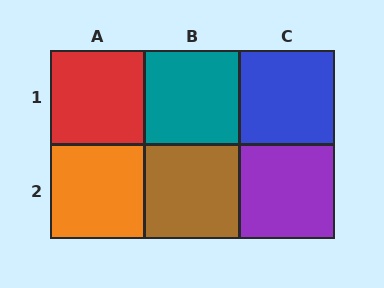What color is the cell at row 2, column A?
Orange.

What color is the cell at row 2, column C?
Purple.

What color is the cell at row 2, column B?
Brown.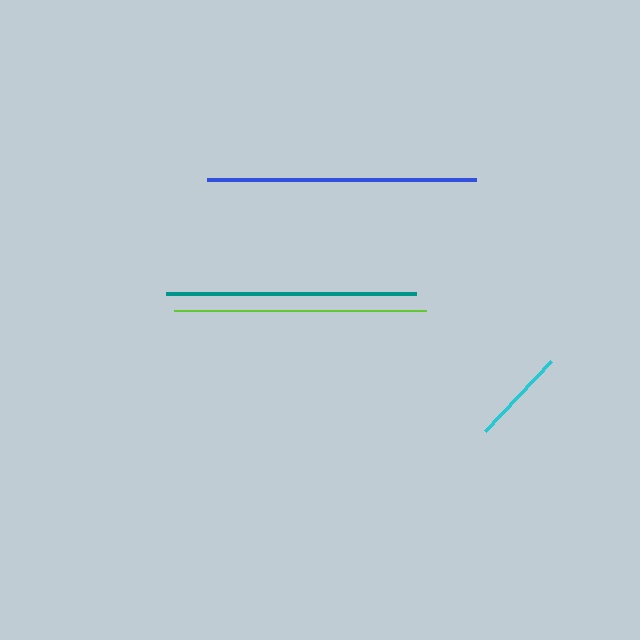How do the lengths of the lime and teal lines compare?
The lime and teal lines are approximately the same length.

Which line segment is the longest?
The blue line is the longest at approximately 269 pixels.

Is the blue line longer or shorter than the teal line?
The blue line is longer than the teal line.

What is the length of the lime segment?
The lime segment is approximately 253 pixels long.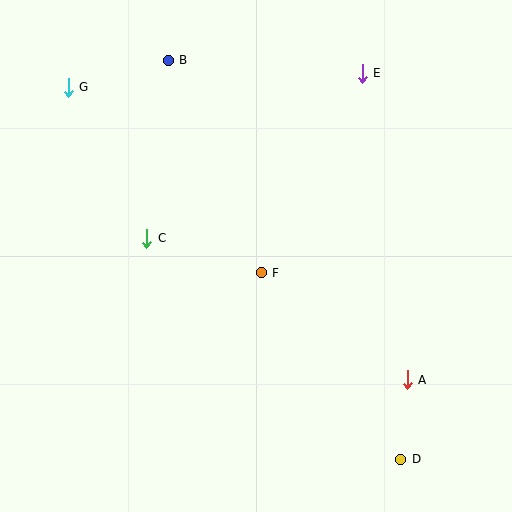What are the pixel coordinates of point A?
Point A is at (407, 380).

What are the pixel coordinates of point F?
Point F is at (261, 273).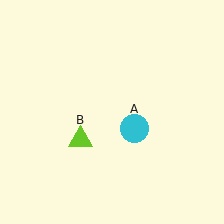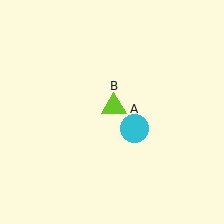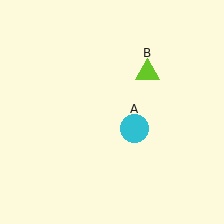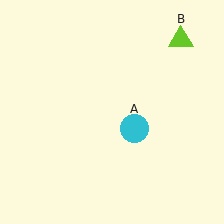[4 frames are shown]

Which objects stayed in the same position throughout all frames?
Cyan circle (object A) remained stationary.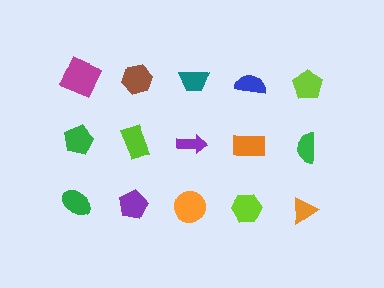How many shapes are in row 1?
5 shapes.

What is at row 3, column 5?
An orange triangle.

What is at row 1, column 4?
A blue semicircle.